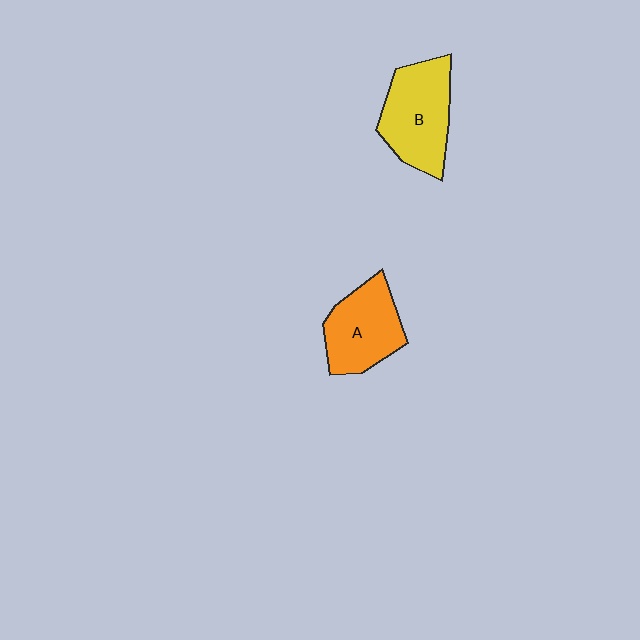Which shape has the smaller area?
Shape A (orange).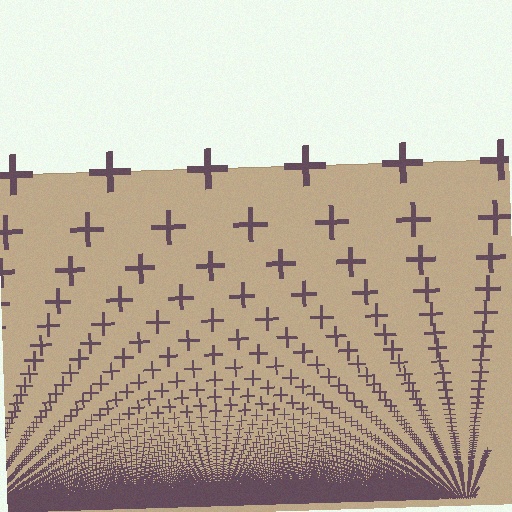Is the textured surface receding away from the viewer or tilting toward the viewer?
The surface appears to tilt toward the viewer. Texture elements get larger and sparser toward the top.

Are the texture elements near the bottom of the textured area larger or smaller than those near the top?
Smaller. The gradient is inverted — elements near the bottom are smaller and denser.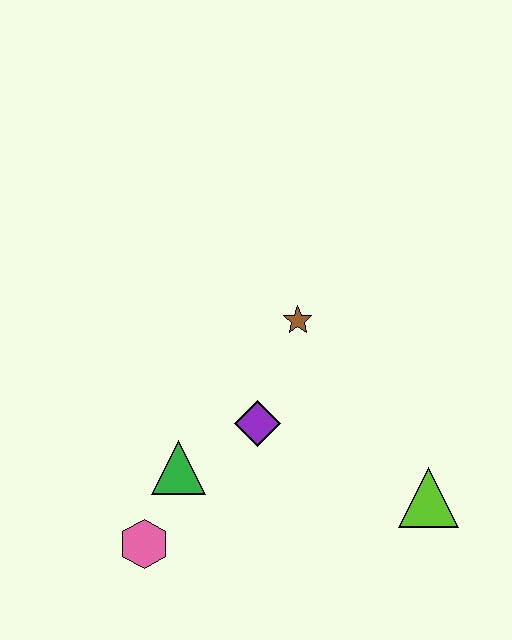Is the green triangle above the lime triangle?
Yes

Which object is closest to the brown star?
The purple diamond is closest to the brown star.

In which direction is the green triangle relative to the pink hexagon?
The green triangle is above the pink hexagon.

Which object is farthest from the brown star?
The pink hexagon is farthest from the brown star.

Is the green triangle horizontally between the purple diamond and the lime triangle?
No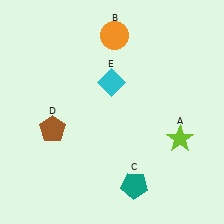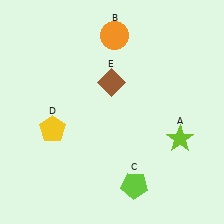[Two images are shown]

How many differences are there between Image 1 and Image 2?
There are 3 differences between the two images.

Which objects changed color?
C changed from teal to lime. D changed from brown to yellow. E changed from cyan to brown.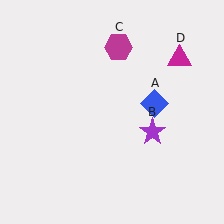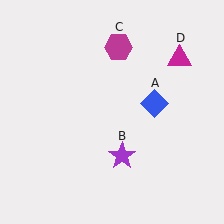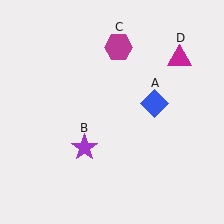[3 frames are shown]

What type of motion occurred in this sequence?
The purple star (object B) rotated clockwise around the center of the scene.